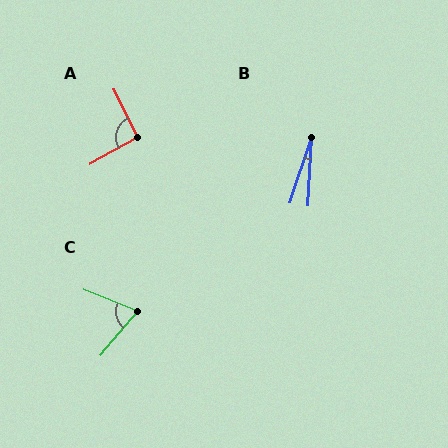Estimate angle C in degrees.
Approximately 72 degrees.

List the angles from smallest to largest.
B (15°), C (72°), A (93°).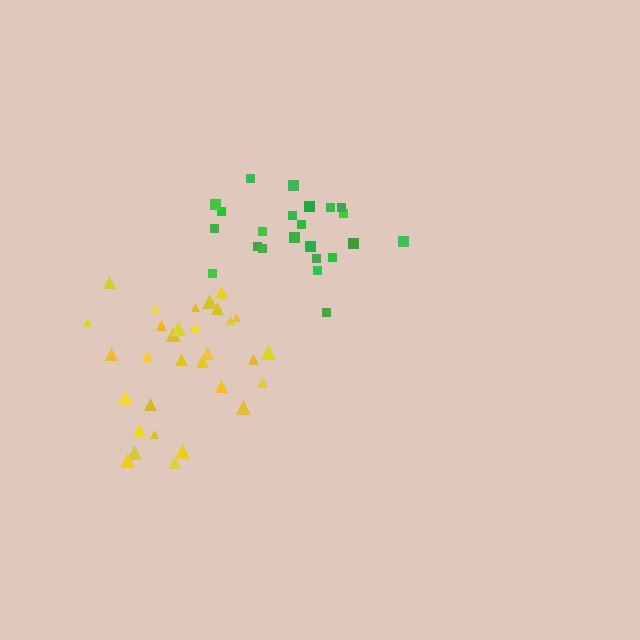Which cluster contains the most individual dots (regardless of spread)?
Yellow (32).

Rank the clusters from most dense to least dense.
yellow, green.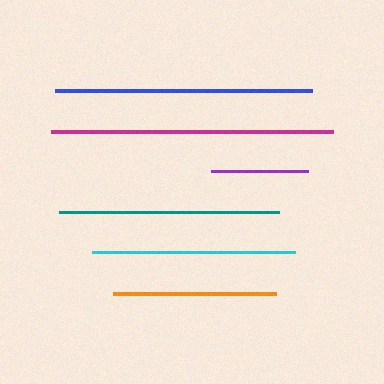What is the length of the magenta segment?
The magenta segment is approximately 283 pixels long.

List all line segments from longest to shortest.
From longest to shortest: magenta, blue, teal, cyan, orange, purple.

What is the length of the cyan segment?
The cyan segment is approximately 203 pixels long.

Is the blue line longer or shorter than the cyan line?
The blue line is longer than the cyan line.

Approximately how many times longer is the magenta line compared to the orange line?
The magenta line is approximately 1.7 times the length of the orange line.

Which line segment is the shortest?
The purple line is the shortest at approximately 97 pixels.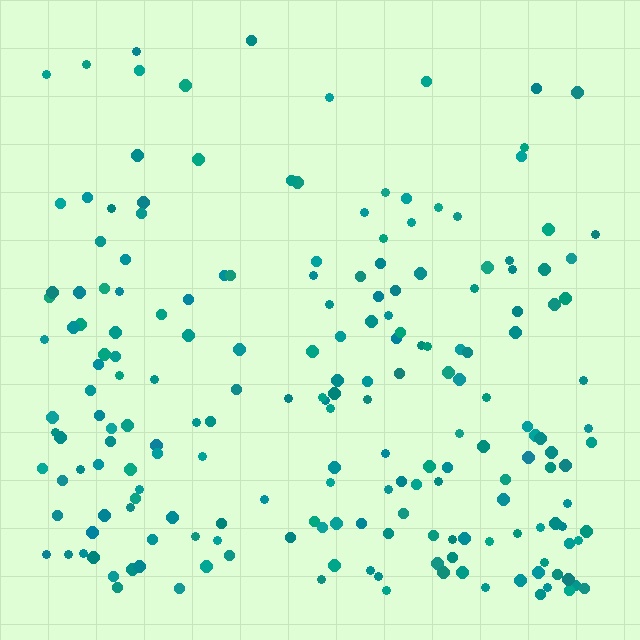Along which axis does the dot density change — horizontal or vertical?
Vertical.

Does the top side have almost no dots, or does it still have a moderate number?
Still a moderate number, just noticeably fewer than the bottom.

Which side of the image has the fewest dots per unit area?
The top.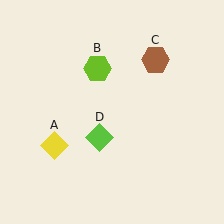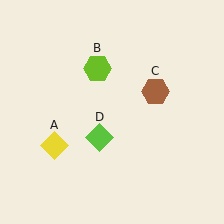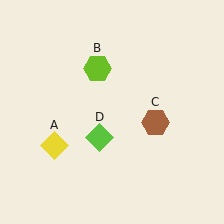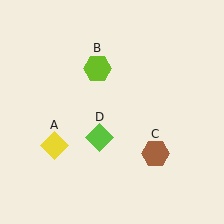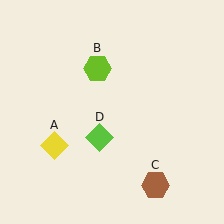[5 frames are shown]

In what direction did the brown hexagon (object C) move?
The brown hexagon (object C) moved down.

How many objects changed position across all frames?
1 object changed position: brown hexagon (object C).